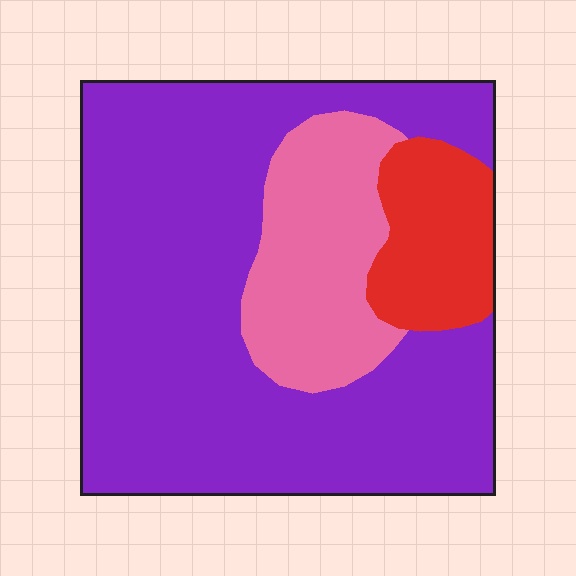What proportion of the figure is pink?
Pink takes up about one fifth (1/5) of the figure.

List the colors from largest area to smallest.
From largest to smallest: purple, pink, red.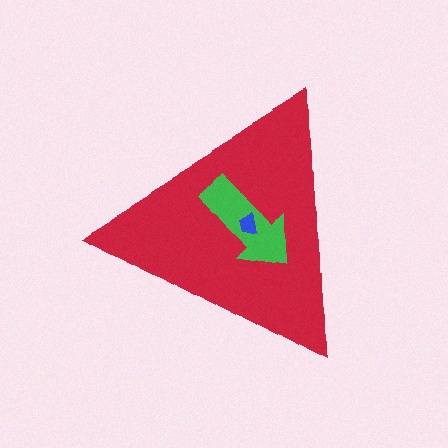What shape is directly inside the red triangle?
The green arrow.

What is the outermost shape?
The red triangle.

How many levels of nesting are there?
3.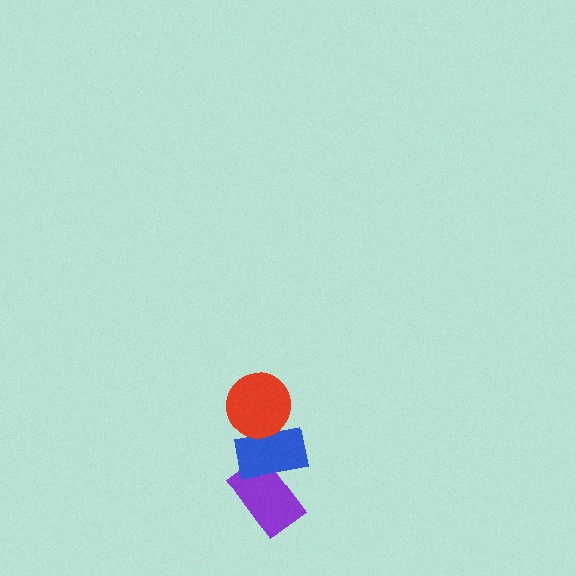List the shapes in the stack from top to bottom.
From top to bottom: the red circle, the blue rectangle, the purple rectangle.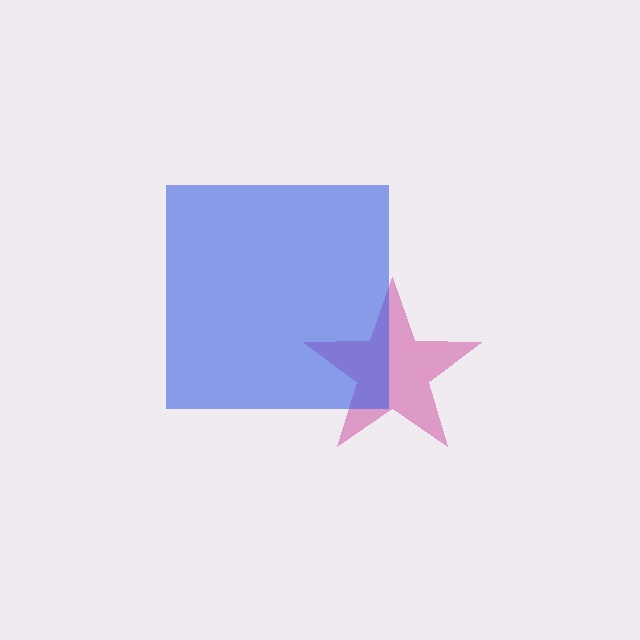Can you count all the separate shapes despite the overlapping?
Yes, there are 2 separate shapes.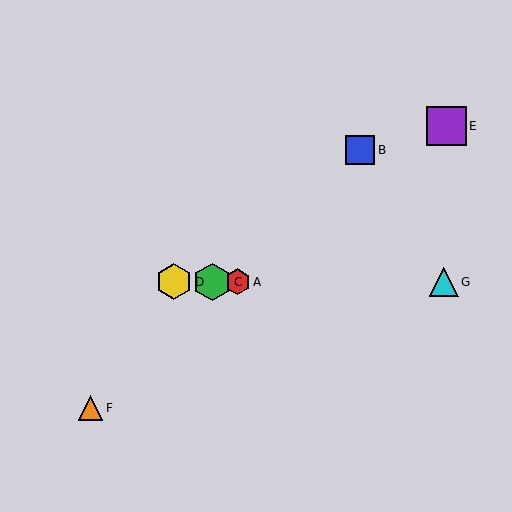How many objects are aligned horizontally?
4 objects (A, C, D, G) are aligned horizontally.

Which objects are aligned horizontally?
Objects A, C, D, G are aligned horizontally.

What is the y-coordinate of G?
Object G is at y≈282.